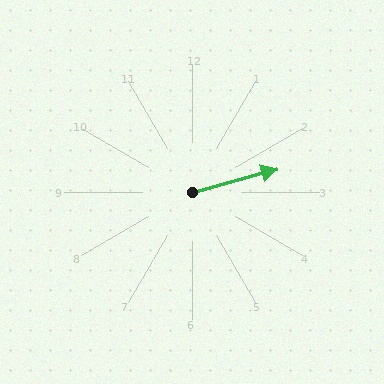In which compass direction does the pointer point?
East.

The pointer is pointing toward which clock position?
Roughly 2 o'clock.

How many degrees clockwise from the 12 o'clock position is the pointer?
Approximately 75 degrees.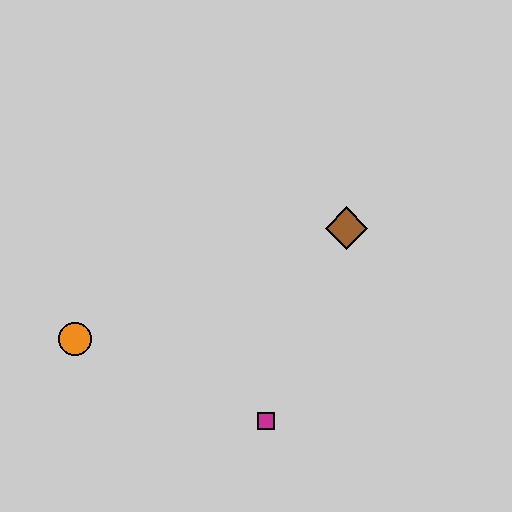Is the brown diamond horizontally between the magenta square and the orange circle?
No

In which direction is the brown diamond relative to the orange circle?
The brown diamond is to the right of the orange circle.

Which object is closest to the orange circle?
The magenta square is closest to the orange circle.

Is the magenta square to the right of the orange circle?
Yes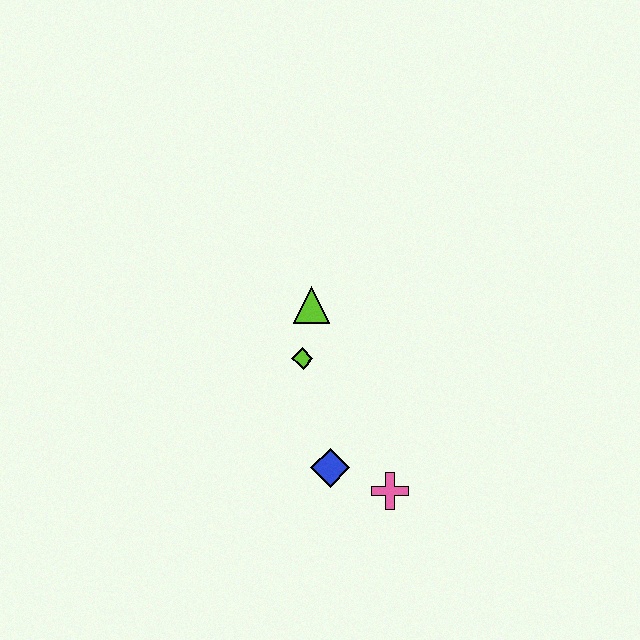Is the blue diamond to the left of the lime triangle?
No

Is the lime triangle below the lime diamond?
No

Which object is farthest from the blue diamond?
The lime triangle is farthest from the blue diamond.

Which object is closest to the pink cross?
The blue diamond is closest to the pink cross.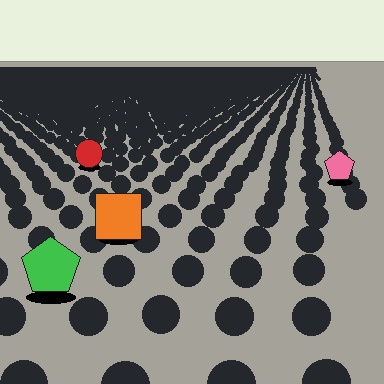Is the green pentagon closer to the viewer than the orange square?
Yes. The green pentagon is closer — you can tell from the texture gradient: the ground texture is coarser near it.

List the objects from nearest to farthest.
From nearest to farthest: the green pentagon, the orange square, the pink pentagon, the red circle.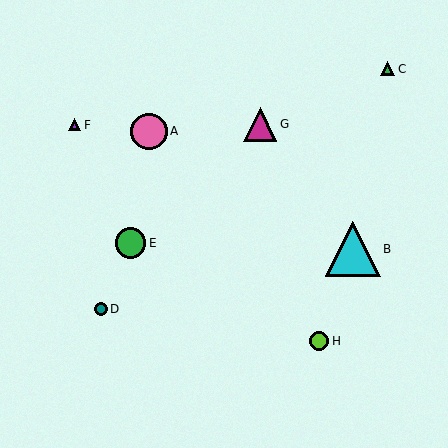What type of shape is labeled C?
Shape C is a green triangle.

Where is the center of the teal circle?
The center of the teal circle is at (101, 309).